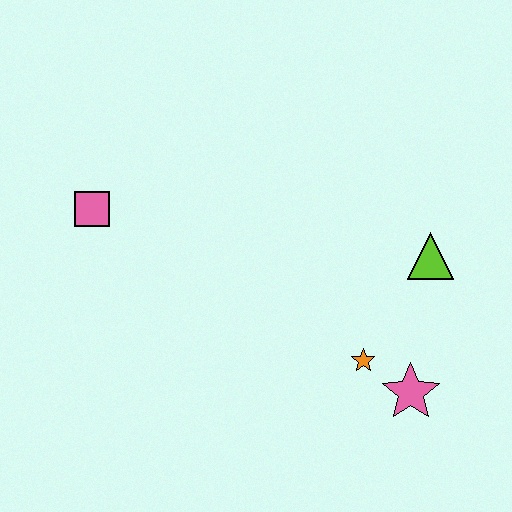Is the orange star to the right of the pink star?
No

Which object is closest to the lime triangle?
The orange star is closest to the lime triangle.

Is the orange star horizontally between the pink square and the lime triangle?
Yes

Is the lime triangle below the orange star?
No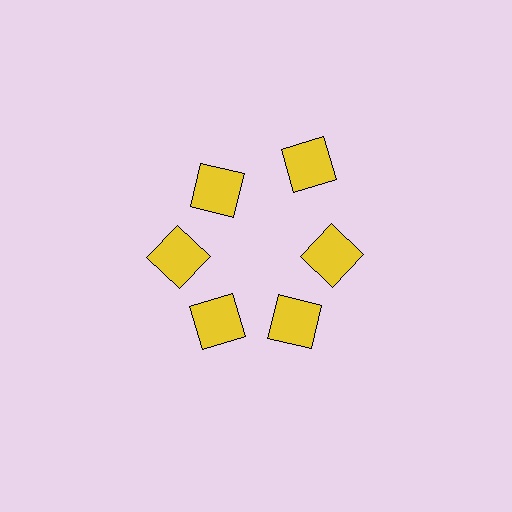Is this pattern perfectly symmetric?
No. The 6 yellow squares are arranged in a ring, but one element near the 1 o'clock position is pushed outward from the center, breaking the 6-fold rotational symmetry.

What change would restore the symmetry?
The symmetry would be restored by moving it inward, back onto the ring so that all 6 squares sit at equal angles and equal distance from the center.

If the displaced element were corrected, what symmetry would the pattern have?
It would have 6-fold rotational symmetry — the pattern would map onto itself every 60 degrees.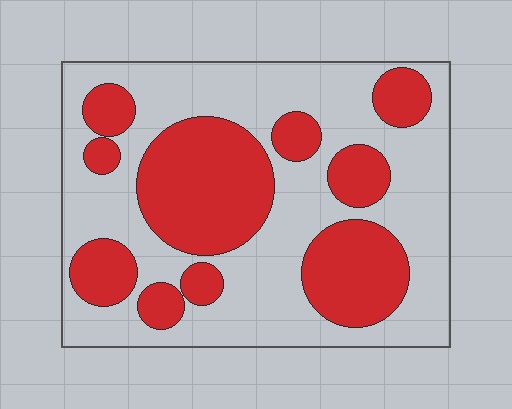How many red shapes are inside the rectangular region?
10.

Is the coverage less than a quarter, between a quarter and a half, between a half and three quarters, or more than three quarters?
Between a quarter and a half.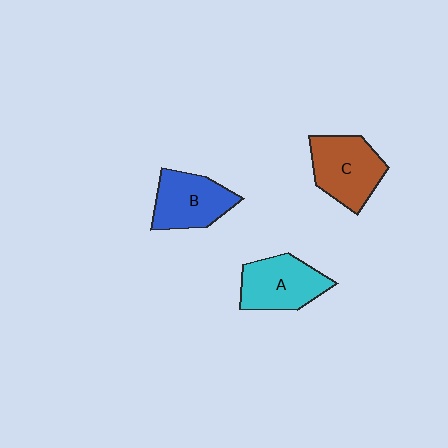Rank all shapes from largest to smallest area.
From largest to smallest: C (brown), A (cyan), B (blue).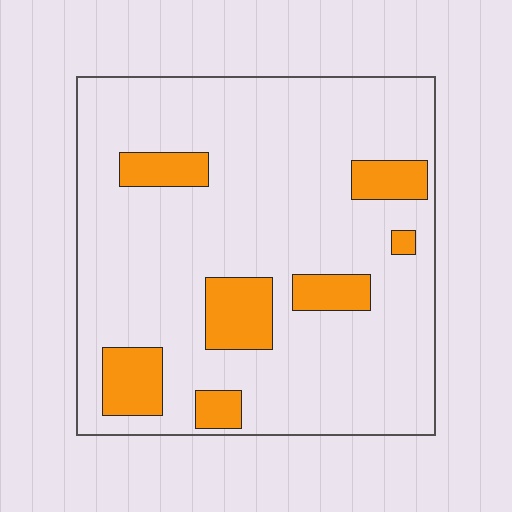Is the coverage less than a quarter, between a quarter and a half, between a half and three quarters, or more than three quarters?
Less than a quarter.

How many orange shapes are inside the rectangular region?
7.